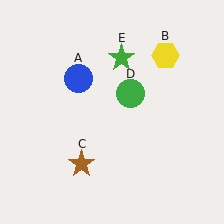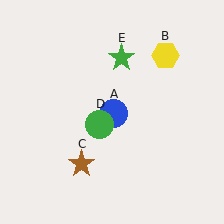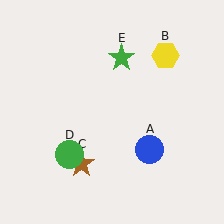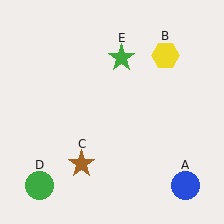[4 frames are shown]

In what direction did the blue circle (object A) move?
The blue circle (object A) moved down and to the right.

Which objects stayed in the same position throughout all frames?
Yellow hexagon (object B) and brown star (object C) and green star (object E) remained stationary.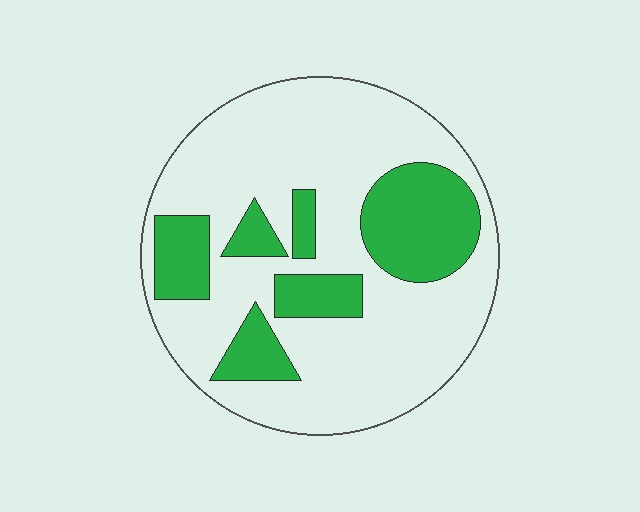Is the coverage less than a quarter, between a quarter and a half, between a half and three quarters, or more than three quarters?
Between a quarter and a half.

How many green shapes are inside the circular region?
6.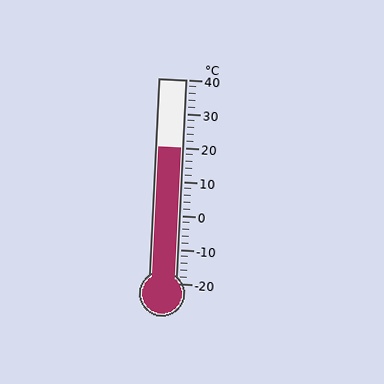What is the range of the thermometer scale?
The thermometer scale ranges from -20°C to 40°C.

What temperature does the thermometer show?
The thermometer shows approximately 20°C.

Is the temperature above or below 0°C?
The temperature is above 0°C.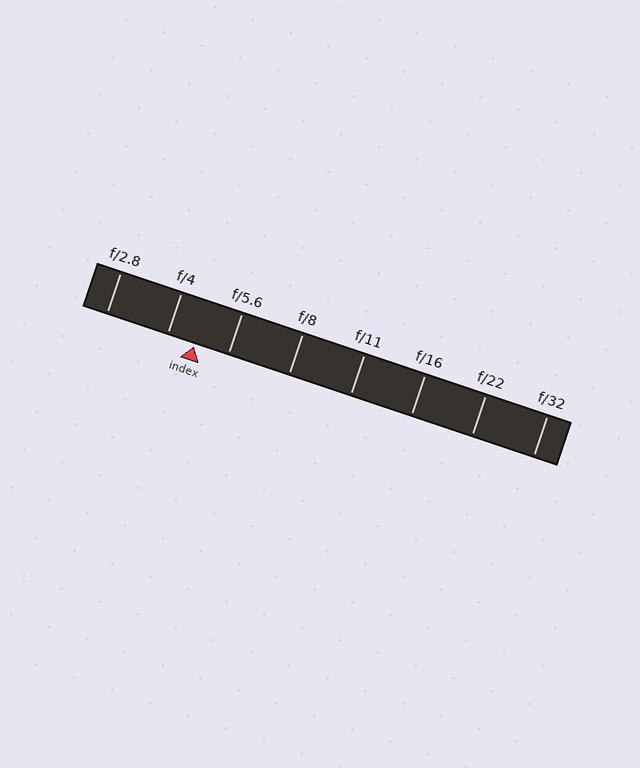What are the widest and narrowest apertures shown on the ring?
The widest aperture shown is f/2.8 and the narrowest is f/32.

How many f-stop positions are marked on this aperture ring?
There are 8 f-stop positions marked.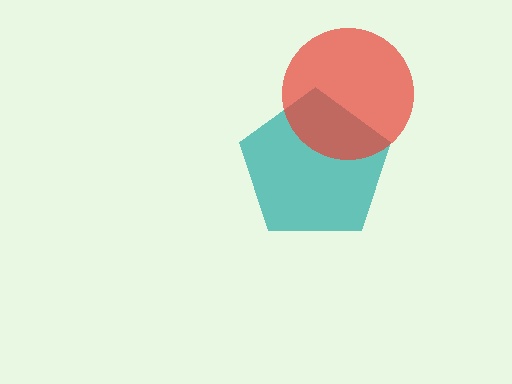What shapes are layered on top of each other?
The layered shapes are: a teal pentagon, a red circle.